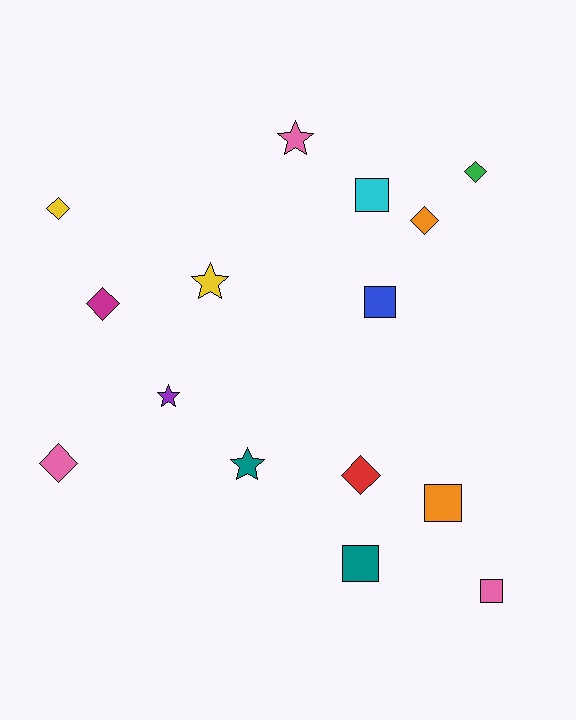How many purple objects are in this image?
There is 1 purple object.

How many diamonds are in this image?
There are 6 diamonds.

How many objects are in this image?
There are 15 objects.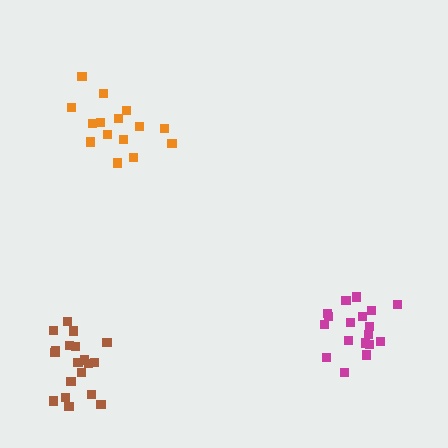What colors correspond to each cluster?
The clusters are colored: brown, magenta, orange.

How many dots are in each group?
Group 1: 19 dots, Group 2: 19 dots, Group 3: 15 dots (53 total).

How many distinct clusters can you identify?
There are 3 distinct clusters.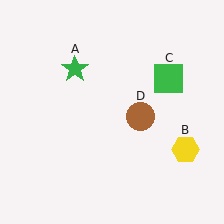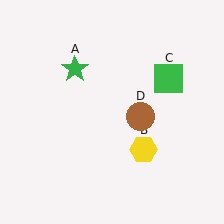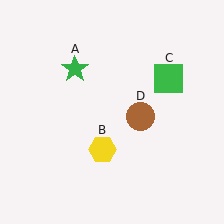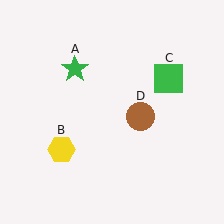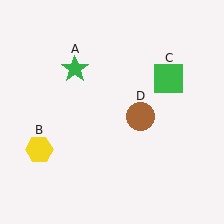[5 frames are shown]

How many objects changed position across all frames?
1 object changed position: yellow hexagon (object B).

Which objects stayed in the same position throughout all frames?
Green star (object A) and green square (object C) and brown circle (object D) remained stationary.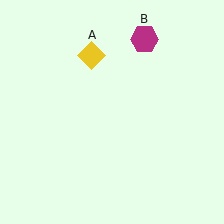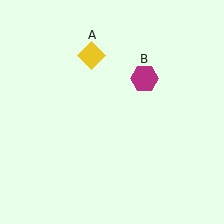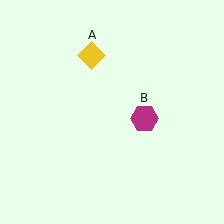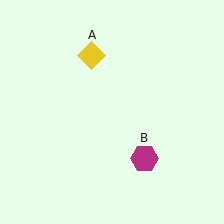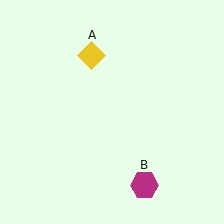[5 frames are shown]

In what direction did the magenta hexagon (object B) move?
The magenta hexagon (object B) moved down.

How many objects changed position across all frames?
1 object changed position: magenta hexagon (object B).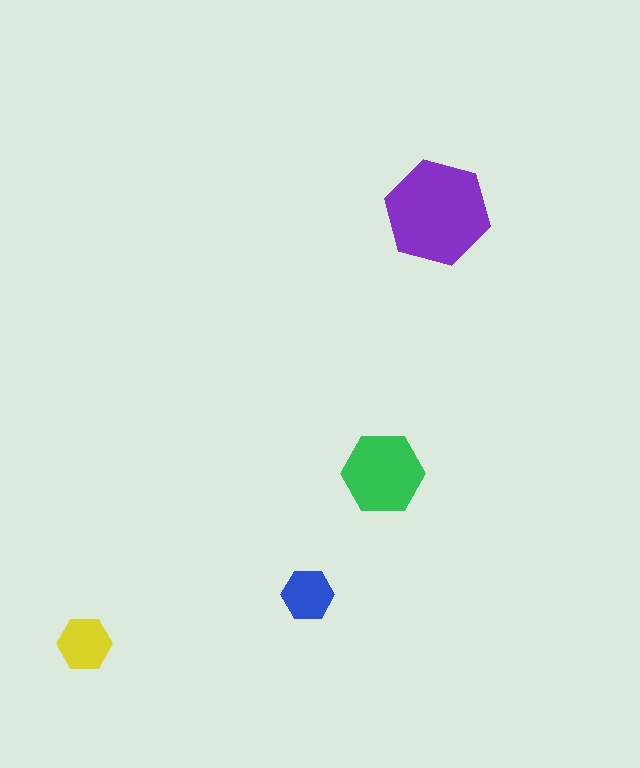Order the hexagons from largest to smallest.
the purple one, the green one, the yellow one, the blue one.